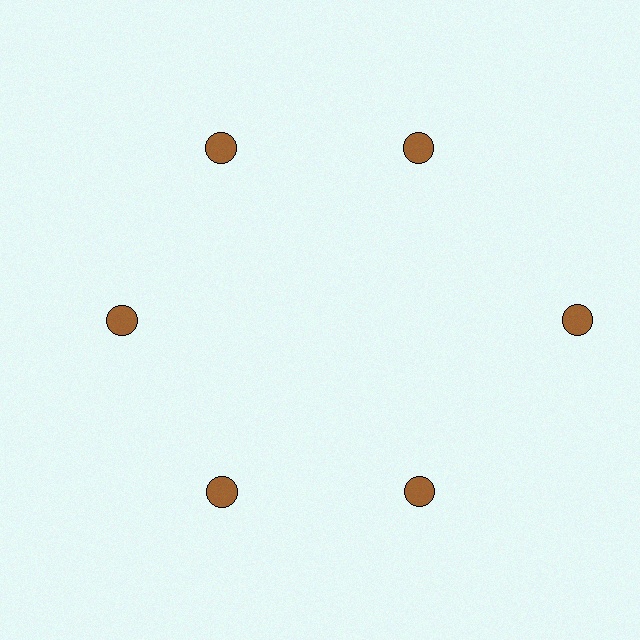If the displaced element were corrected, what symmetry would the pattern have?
It would have 6-fold rotational symmetry — the pattern would map onto itself every 60 degrees.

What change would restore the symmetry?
The symmetry would be restored by moving it inward, back onto the ring so that all 6 circles sit at equal angles and equal distance from the center.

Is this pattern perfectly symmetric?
No. The 6 brown circles are arranged in a ring, but one element near the 3 o'clock position is pushed outward from the center, breaking the 6-fold rotational symmetry.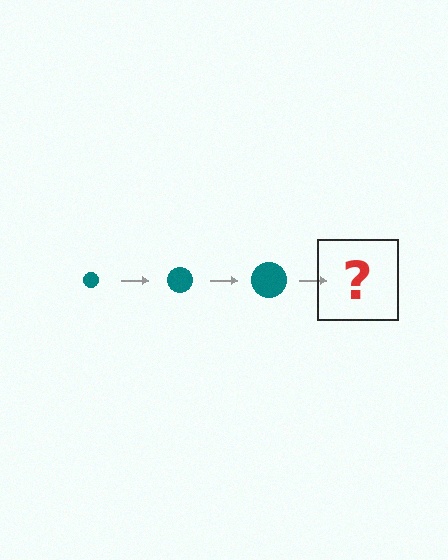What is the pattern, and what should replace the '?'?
The pattern is that the circle gets progressively larger each step. The '?' should be a teal circle, larger than the previous one.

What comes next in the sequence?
The next element should be a teal circle, larger than the previous one.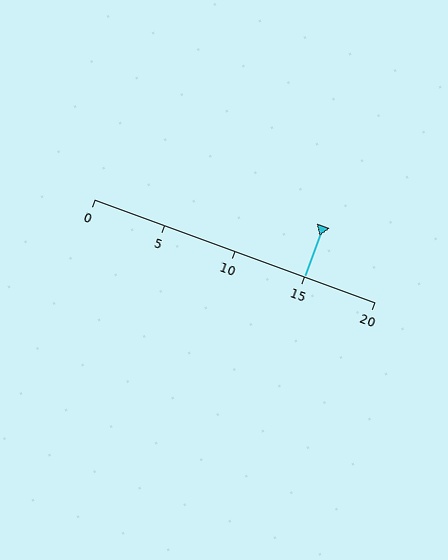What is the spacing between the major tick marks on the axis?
The major ticks are spaced 5 apart.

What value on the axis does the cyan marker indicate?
The marker indicates approximately 15.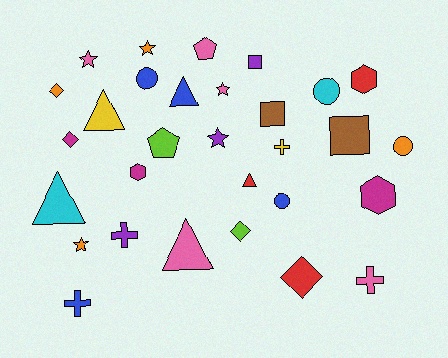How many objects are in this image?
There are 30 objects.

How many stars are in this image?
There are 5 stars.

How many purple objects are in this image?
There are 3 purple objects.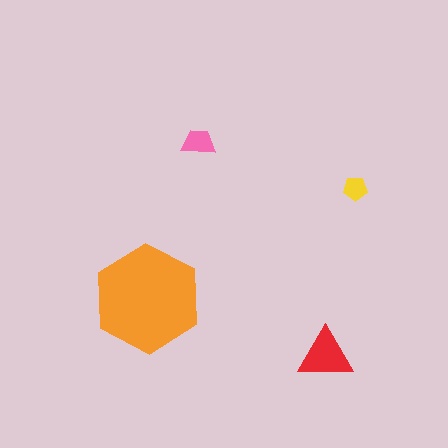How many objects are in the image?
There are 4 objects in the image.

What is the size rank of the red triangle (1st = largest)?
2nd.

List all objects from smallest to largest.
The yellow pentagon, the pink trapezoid, the red triangle, the orange hexagon.